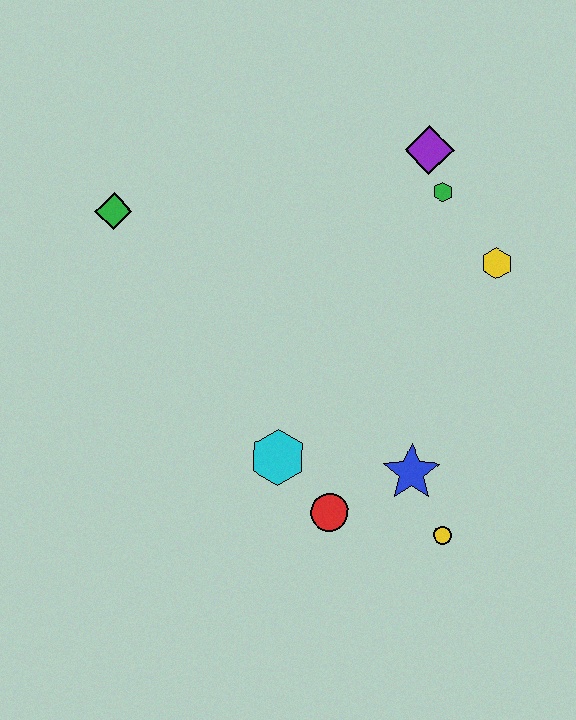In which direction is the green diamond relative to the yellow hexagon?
The green diamond is to the left of the yellow hexagon.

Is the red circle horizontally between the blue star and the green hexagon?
No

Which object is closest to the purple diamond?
The green hexagon is closest to the purple diamond.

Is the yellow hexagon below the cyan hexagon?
No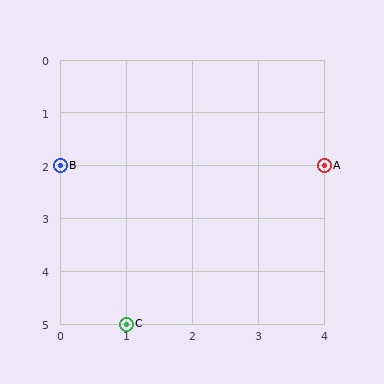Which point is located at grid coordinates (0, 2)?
Point B is at (0, 2).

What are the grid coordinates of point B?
Point B is at grid coordinates (0, 2).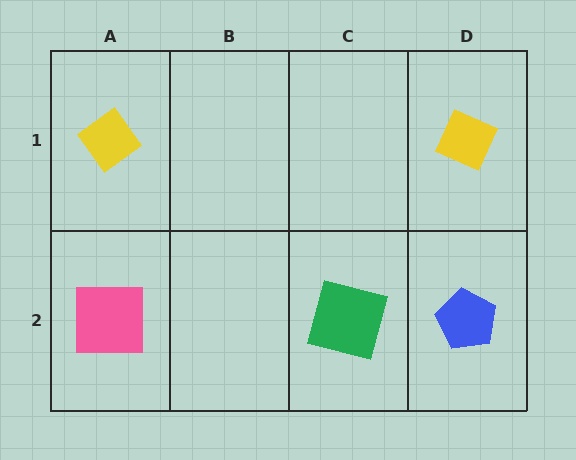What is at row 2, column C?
A green square.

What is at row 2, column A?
A pink square.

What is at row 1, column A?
A yellow diamond.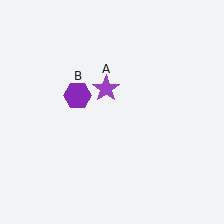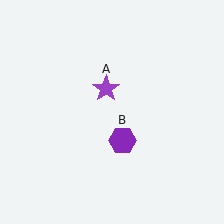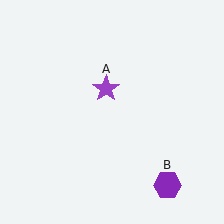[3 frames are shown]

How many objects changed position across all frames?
1 object changed position: purple hexagon (object B).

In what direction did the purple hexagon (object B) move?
The purple hexagon (object B) moved down and to the right.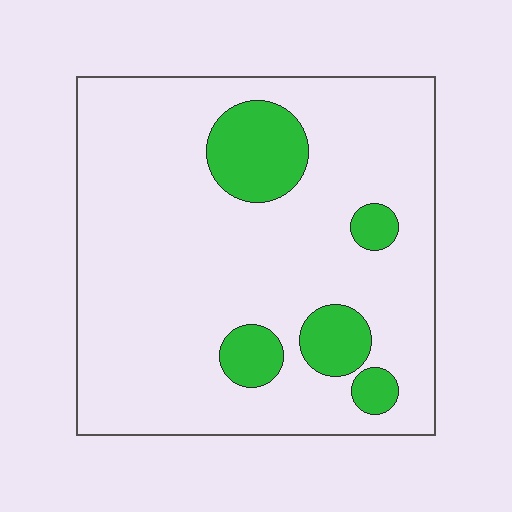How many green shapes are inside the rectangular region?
5.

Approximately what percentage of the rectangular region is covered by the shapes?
Approximately 15%.